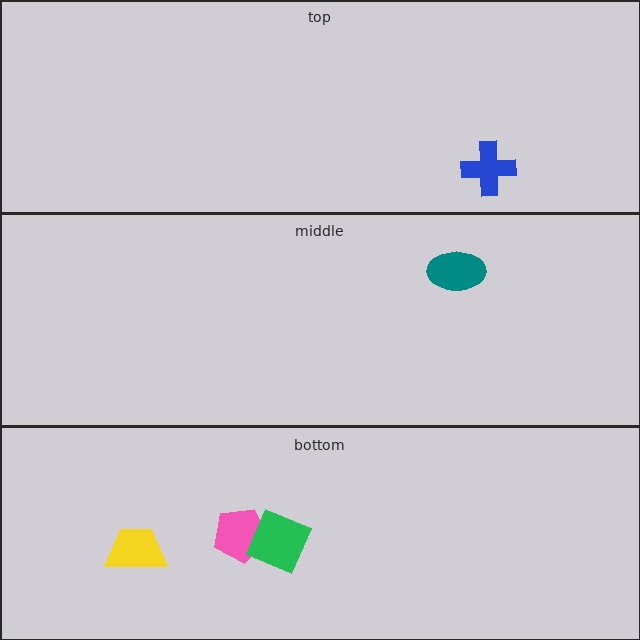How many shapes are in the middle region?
1.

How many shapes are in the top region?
1.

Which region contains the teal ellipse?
The middle region.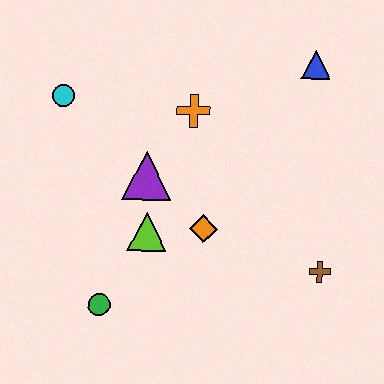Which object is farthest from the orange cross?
The green circle is farthest from the orange cross.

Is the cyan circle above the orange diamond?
Yes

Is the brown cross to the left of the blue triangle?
No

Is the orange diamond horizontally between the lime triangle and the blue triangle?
Yes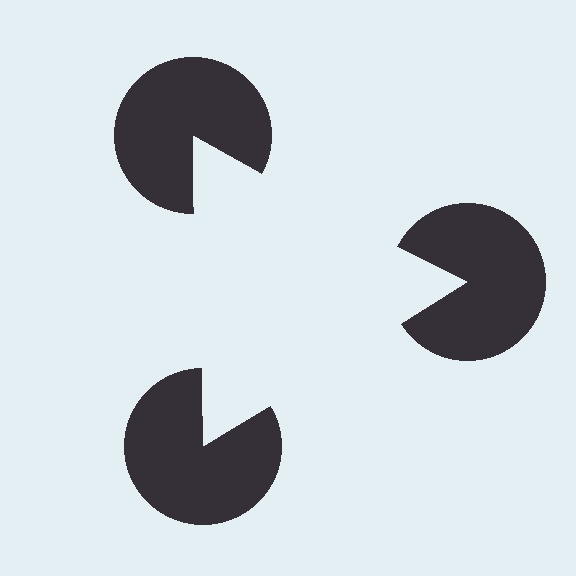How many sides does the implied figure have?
3 sides.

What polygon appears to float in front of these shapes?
An illusory triangle — its edges are inferred from the aligned wedge cuts in the pac-man discs, not physically drawn.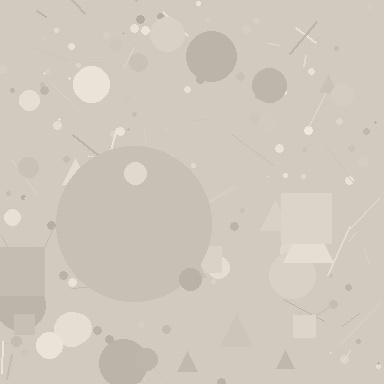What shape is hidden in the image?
A circle is hidden in the image.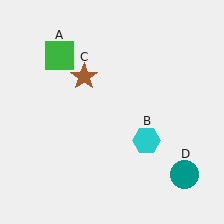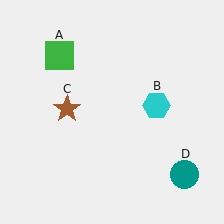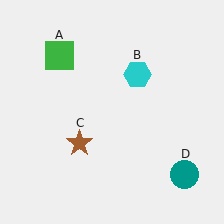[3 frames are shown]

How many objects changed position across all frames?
2 objects changed position: cyan hexagon (object B), brown star (object C).